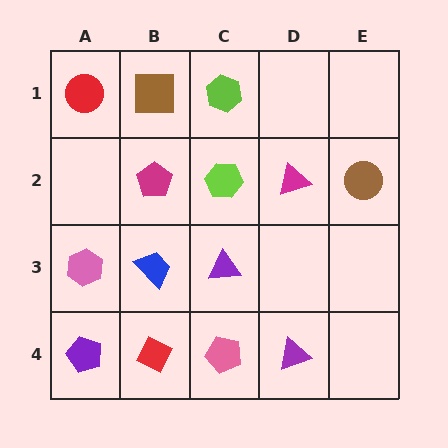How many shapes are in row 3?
3 shapes.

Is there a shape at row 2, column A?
No, that cell is empty.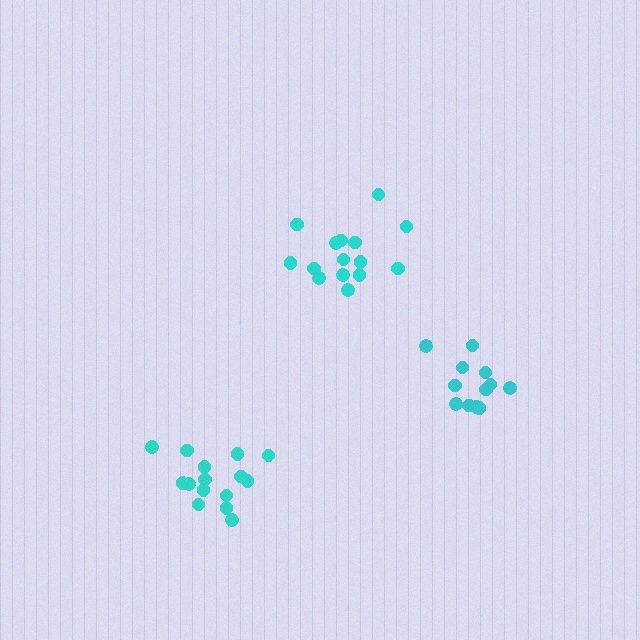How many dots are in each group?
Group 1: 15 dots, Group 2: 12 dots, Group 3: 15 dots (42 total).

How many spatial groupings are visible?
There are 3 spatial groupings.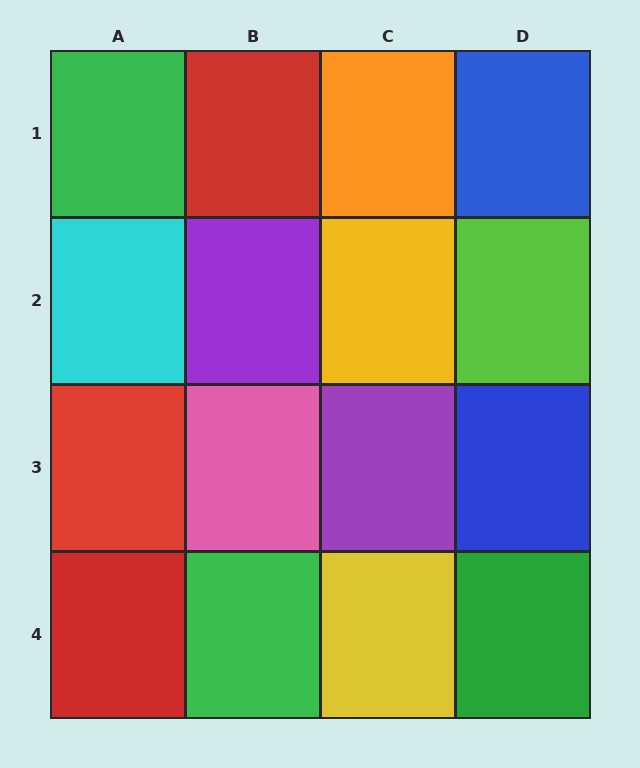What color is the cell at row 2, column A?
Cyan.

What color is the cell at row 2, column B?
Purple.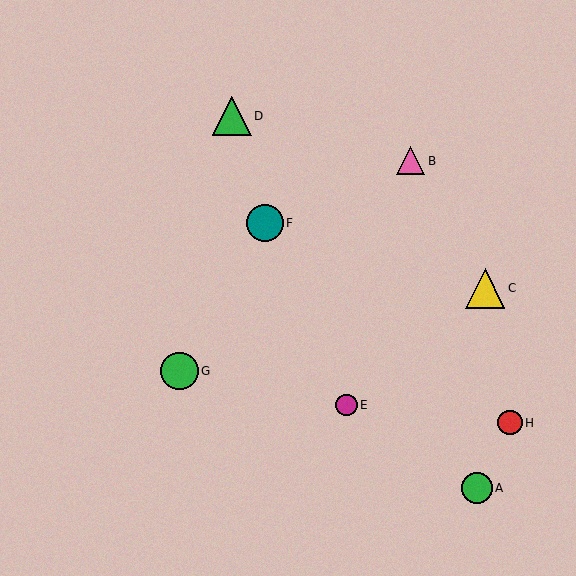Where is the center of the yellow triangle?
The center of the yellow triangle is at (485, 288).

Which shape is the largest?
The yellow triangle (labeled C) is the largest.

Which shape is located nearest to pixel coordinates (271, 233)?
The teal circle (labeled F) at (265, 223) is nearest to that location.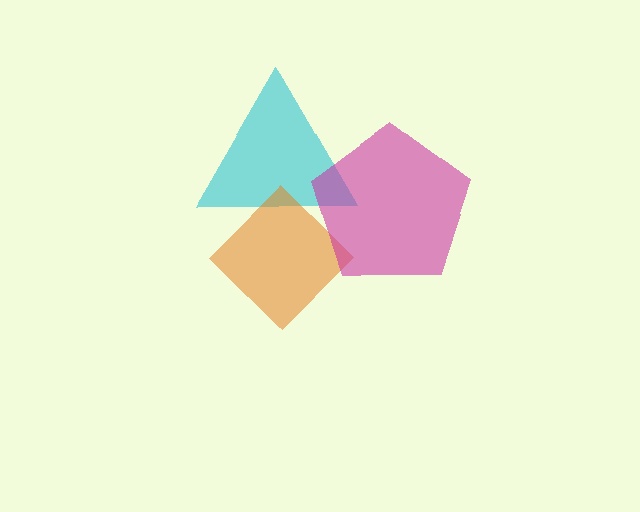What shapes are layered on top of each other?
The layered shapes are: a cyan triangle, an orange diamond, a magenta pentagon.